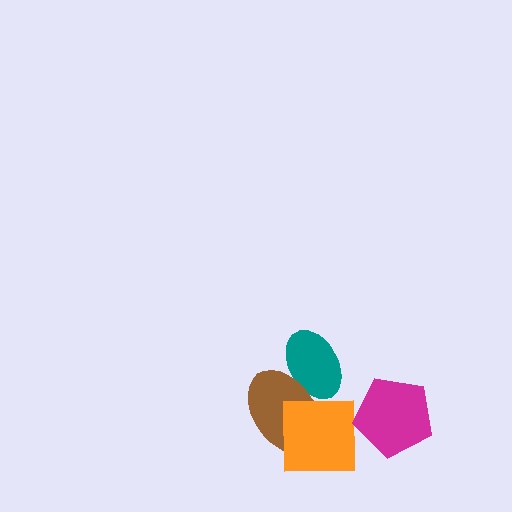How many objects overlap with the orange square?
1 object overlaps with the orange square.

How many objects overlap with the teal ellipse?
1 object overlaps with the teal ellipse.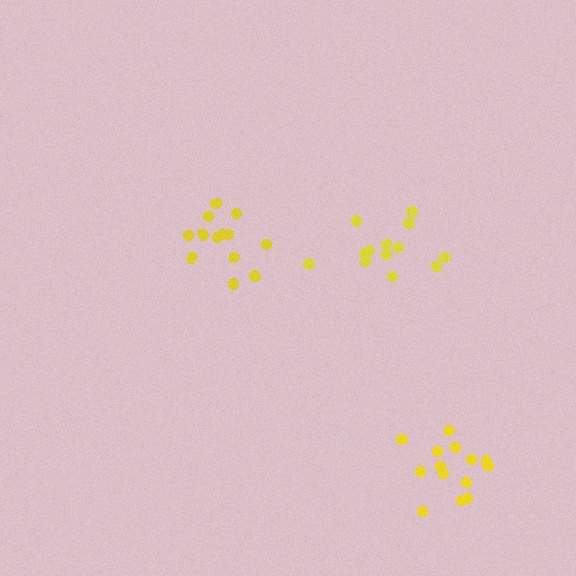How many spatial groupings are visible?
There are 3 spatial groupings.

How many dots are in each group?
Group 1: 14 dots, Group 2: 13 dots, Group 3: 13 dots (40 total).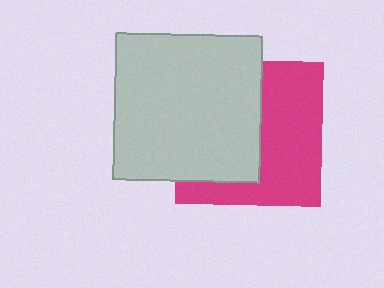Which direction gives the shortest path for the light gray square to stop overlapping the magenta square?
Moving left gives the shortest separation.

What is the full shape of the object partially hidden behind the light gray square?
The partially hidden object is a magenta square.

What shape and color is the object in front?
The object in front is a light gray square.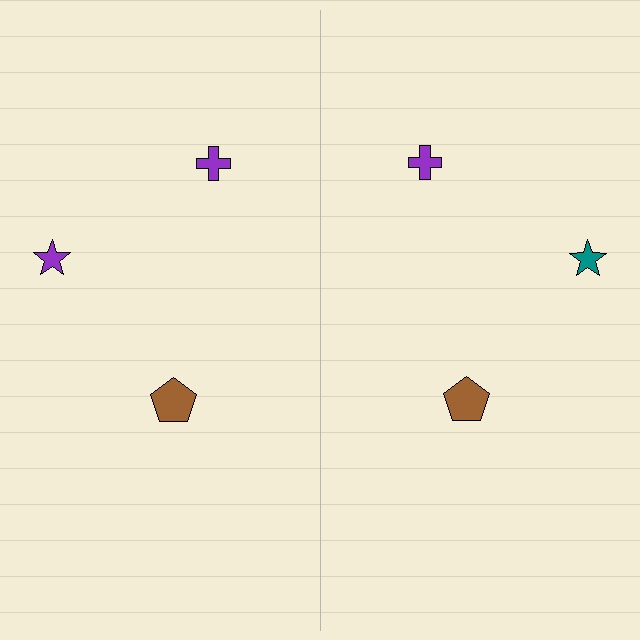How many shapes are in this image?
There are 6 shapes in this image.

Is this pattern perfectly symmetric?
No, the pattern is not perfectly symmetric. The teal star on the right side breaks the symmetry — its mirror counterpart is purple.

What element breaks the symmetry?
The teal star on the right side breaks the symmetry — its mirror counterpart is purple.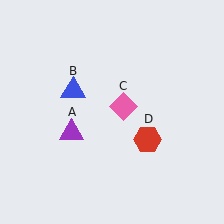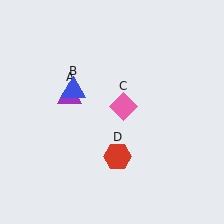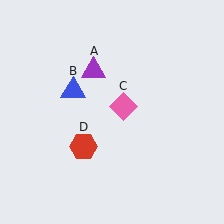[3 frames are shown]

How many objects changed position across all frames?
2 objects changed position: purple triangle (object A), red hexagon (object D).